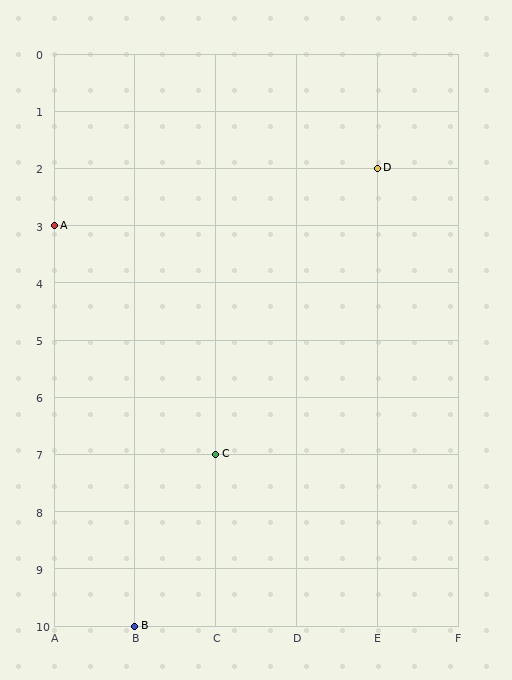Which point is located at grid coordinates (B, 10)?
Point B is at (B, 10).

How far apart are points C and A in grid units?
Points C and A are 2 columns and 4 rows apart (about 4.5 grid units diagonally).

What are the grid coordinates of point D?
Point D is at grid coordinates (E, 2).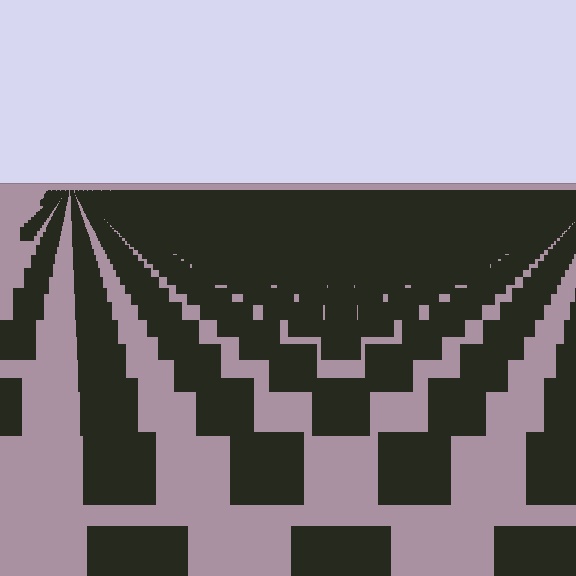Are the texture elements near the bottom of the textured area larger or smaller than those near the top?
Larger. Near the bottom, elements are closer to the viewer and appear at a bigger on-screen size.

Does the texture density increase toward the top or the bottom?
Density increases toward the top.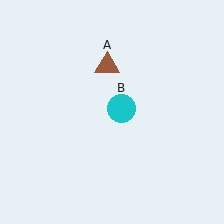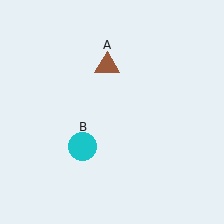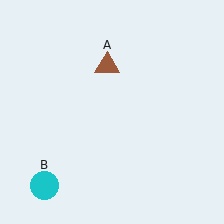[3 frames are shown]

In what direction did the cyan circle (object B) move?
The cyan circle (object B) moved down and to the left.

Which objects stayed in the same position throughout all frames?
Brown triangle (object A) remained stationary.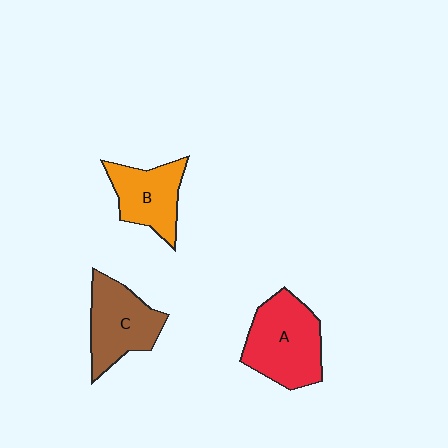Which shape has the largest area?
Shape A (red).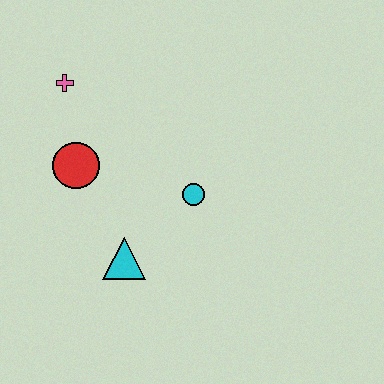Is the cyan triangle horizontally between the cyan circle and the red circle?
Yes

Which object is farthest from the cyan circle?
The pink cross is farthest from the cyan circle.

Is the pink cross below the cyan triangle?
No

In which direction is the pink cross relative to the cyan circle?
The pink cross is to the left of the cyan circle.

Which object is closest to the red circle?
The pink cross is closest to the red circle.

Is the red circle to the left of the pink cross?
No